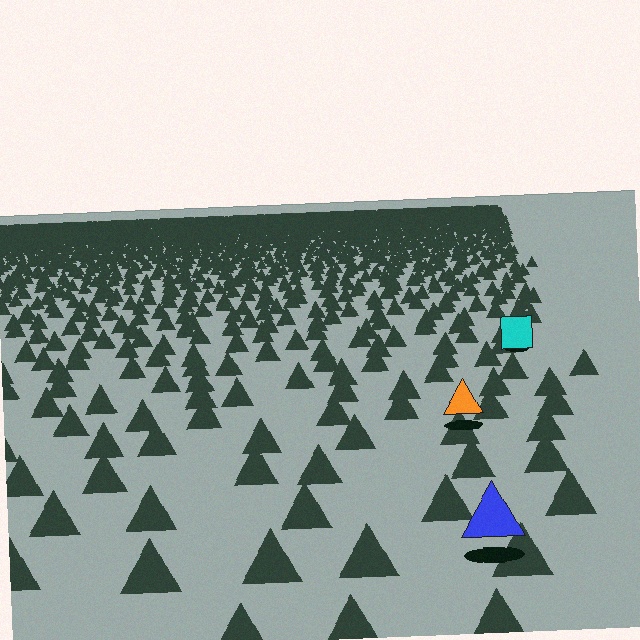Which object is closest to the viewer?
The blue triangle is closest. The texture marks near it are larger and more spread out.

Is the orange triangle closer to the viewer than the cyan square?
Yes. The orange triangle is closer — you can tell from the texture gradient: the ground texture is coarser near it.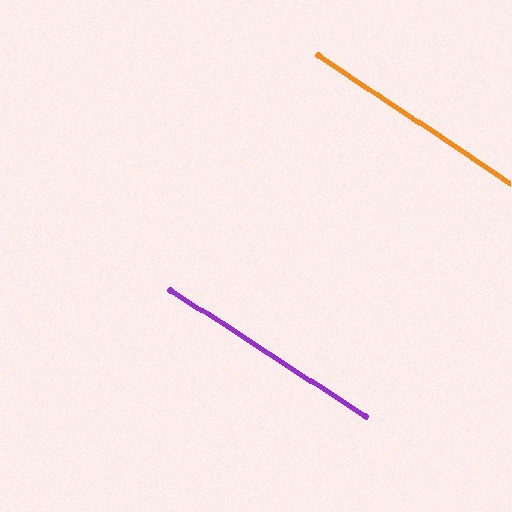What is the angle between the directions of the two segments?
Approximately 1 degree.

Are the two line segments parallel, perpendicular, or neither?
Parallel — their directions differ by only 1.0°.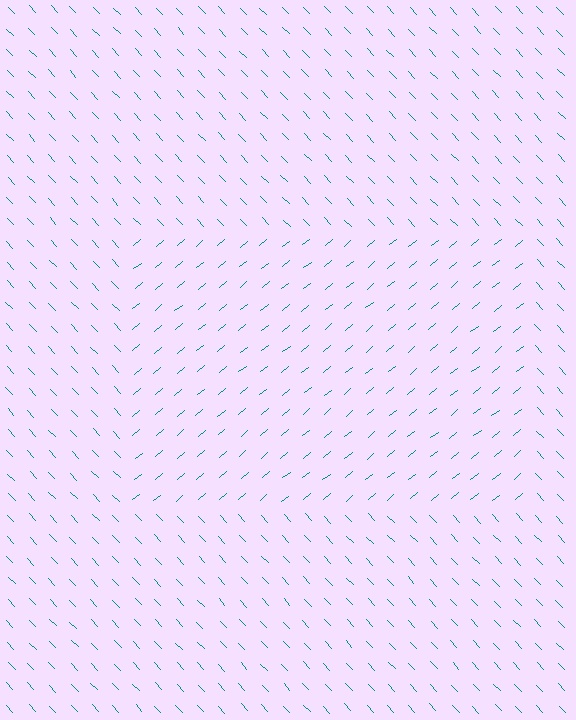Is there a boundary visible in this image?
Yes, there is a texture boundary formed by a change in line orientation.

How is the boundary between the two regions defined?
The boundary is defined purely by a change in line orientation (approximately 86 degrees difference). All lines are the same color and thickness.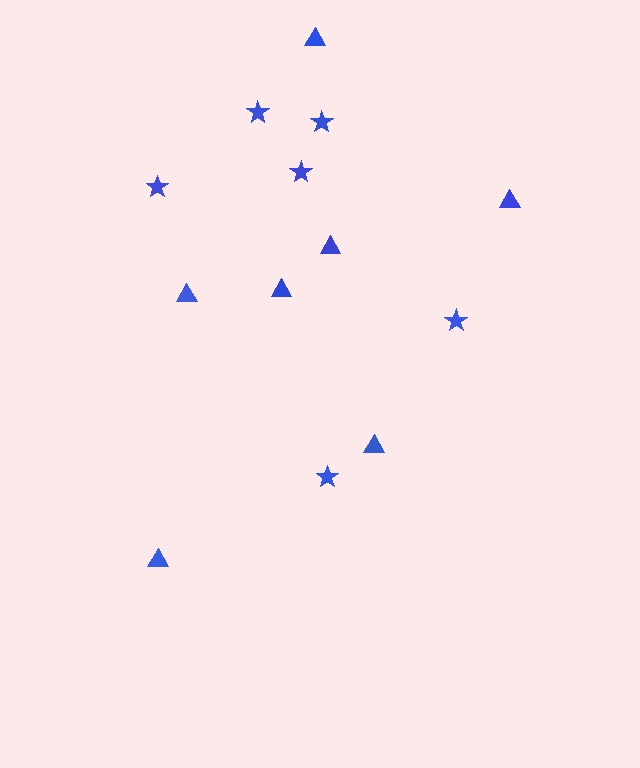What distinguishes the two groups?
There are 2 groups: one group of triangles (7) and one group of stars (6).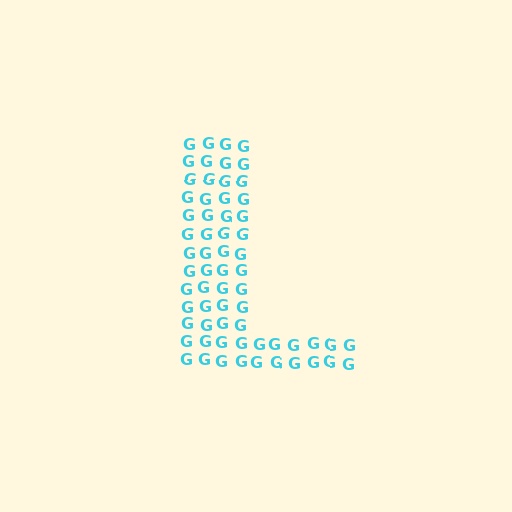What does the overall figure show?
The overall figure shows the letter L.